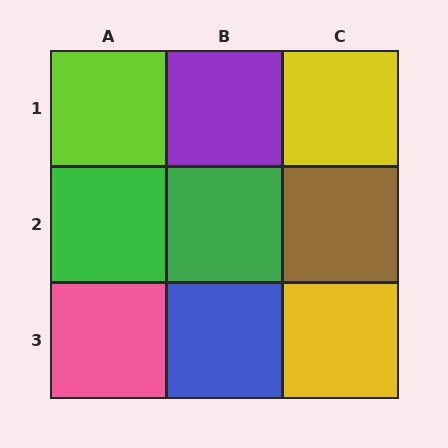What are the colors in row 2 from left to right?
Green, green, brown.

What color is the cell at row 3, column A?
Pink.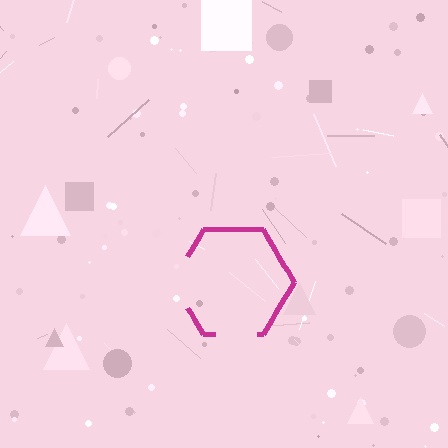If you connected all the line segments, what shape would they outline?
They would outline a hexagon.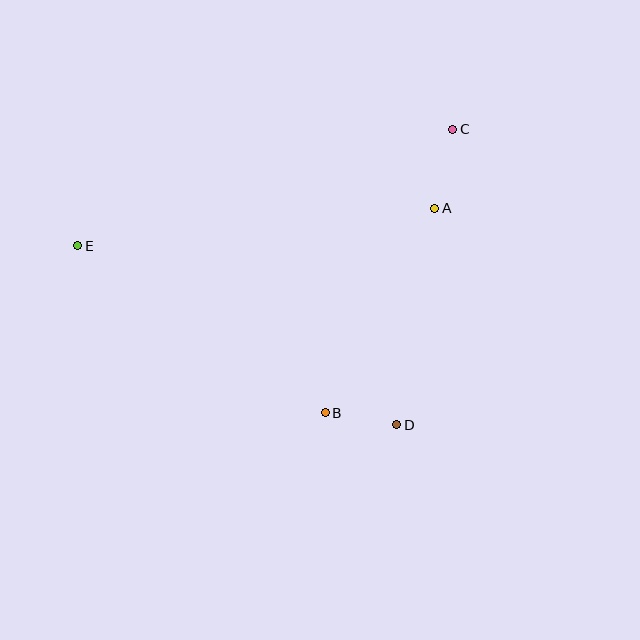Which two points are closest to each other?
Points B and D are closest to each other.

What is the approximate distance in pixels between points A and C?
The distance between A and C is approximately 81 pixels.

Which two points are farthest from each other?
Points C and E are farthest from each other.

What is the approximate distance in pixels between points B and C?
The distance between B and C is approximately 311 pixels.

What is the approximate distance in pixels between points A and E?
The distance between A and E is approximately 359 pixels.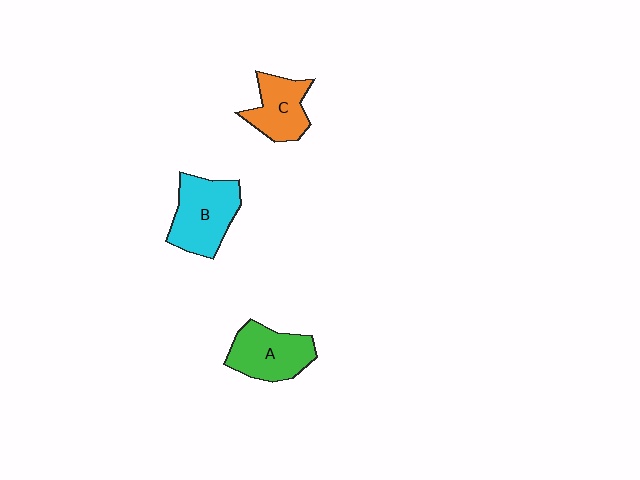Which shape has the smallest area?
Shape C (orange).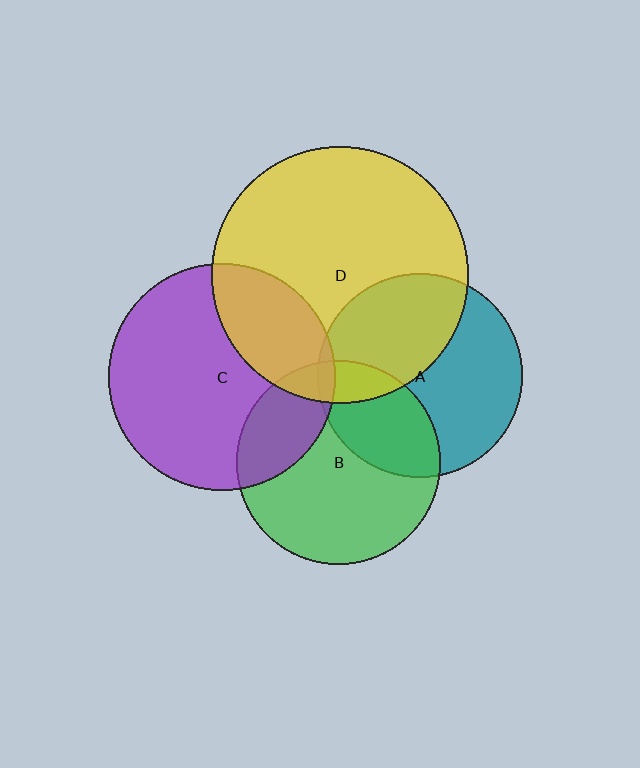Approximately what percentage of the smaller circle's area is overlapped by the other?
Approximately 30%.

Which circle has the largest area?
Circle D (yellow).